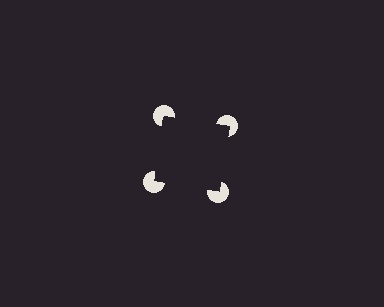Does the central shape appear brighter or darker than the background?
It typically appears slightly darker than the background, even though no actual brightness change is drawn.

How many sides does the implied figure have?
4 sides.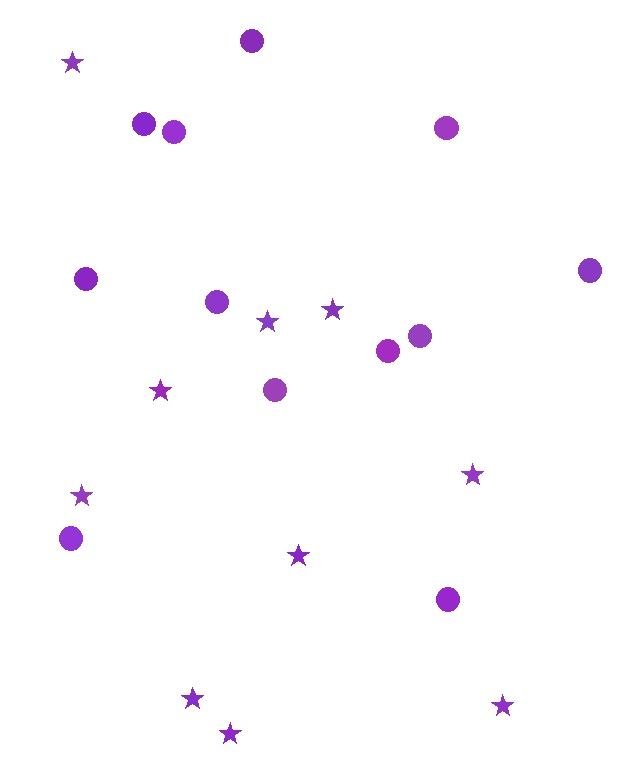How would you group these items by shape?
There are 2 groups: one group of stars (10) and one group of circles (12).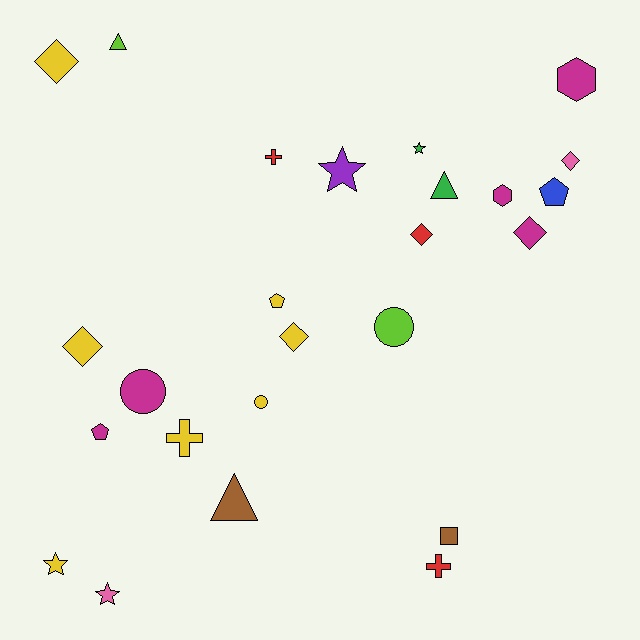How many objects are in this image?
There are 25 objects.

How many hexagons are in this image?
There are 2 hexagons.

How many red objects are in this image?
There are 3 red objects.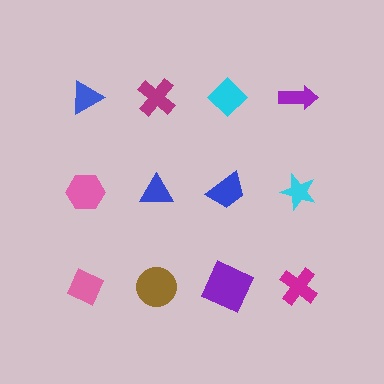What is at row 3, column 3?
A purple square.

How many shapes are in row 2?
4 shapes.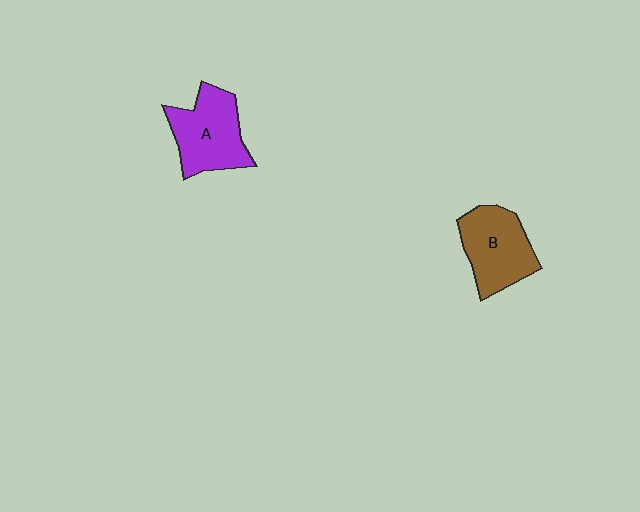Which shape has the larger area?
Shape A (purple).